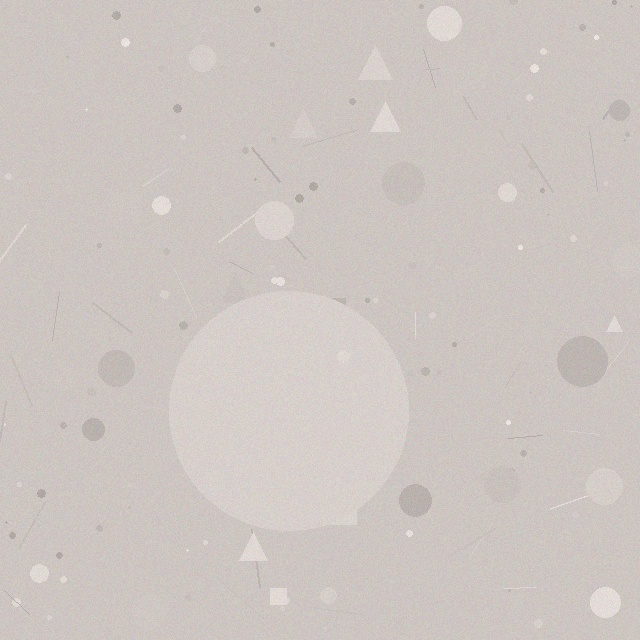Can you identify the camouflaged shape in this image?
The camouflaged shape is a circle.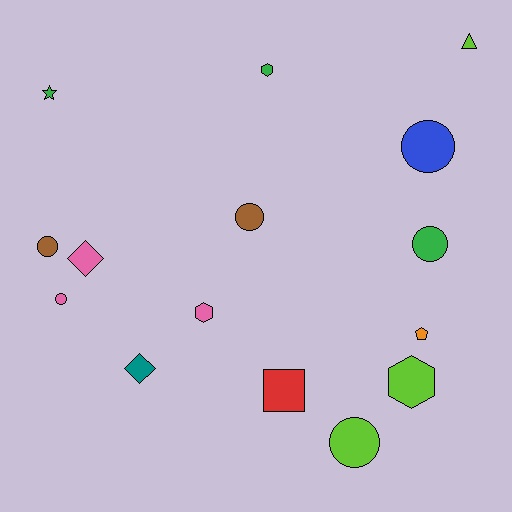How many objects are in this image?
There are 15 objects.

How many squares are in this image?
There is 1 square.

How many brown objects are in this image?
There are 2 brown objects.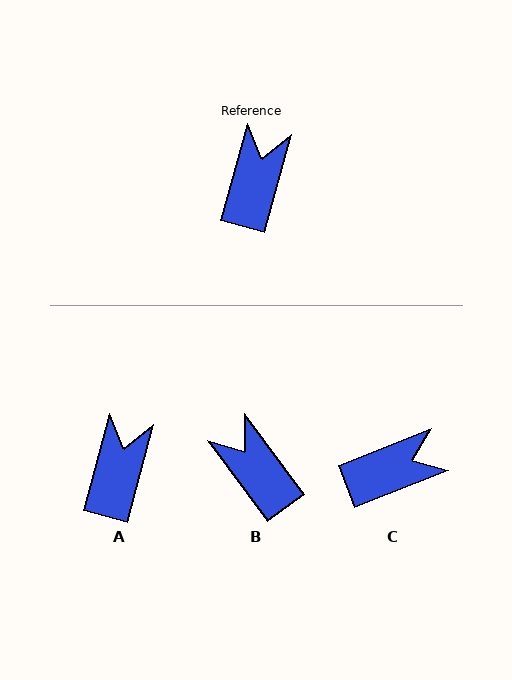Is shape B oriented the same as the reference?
No, it is off by about 52 degrees.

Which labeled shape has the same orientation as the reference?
A.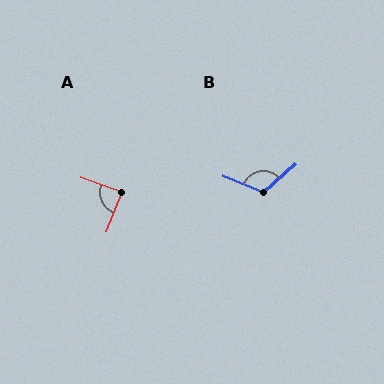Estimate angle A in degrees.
Approximately 90 degrees.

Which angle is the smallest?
A, at approximately 90 degrees.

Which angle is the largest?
B, at approximately 117 degrees.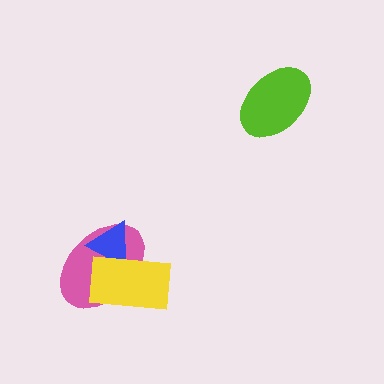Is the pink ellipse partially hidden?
Yes, it is partially covered by another shape.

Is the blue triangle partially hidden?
Yes, it is partially covered by another shape.